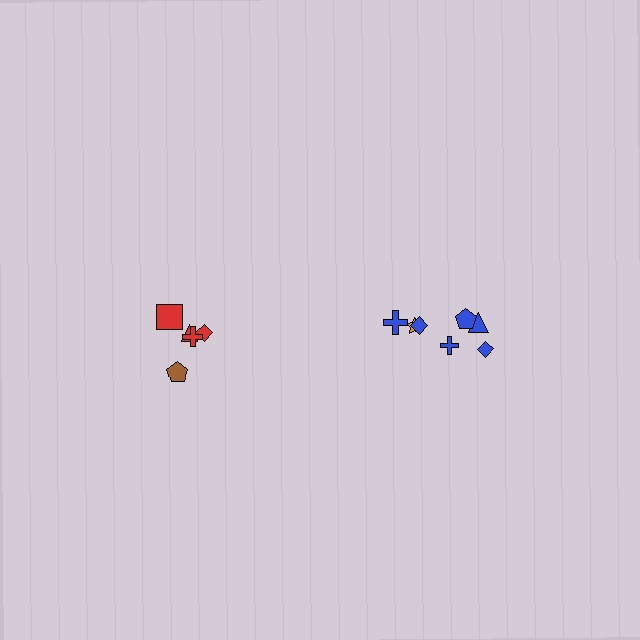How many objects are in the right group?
There are 7 objects.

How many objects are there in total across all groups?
There are 12 objects.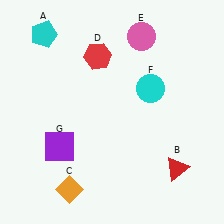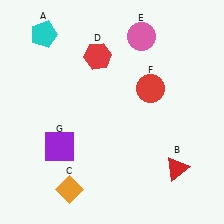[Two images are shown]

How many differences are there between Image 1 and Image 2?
There is 1 difference between the two images.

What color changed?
The circle (F) changed from cyan in Image 1 to red in Image 2.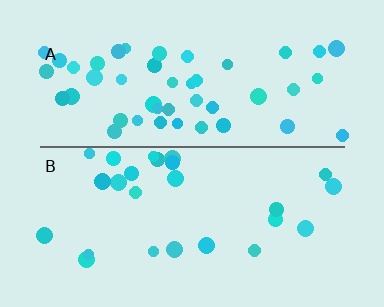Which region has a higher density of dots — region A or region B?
A (the top).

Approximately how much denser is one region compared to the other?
Approximately 1.8× — region A over region B.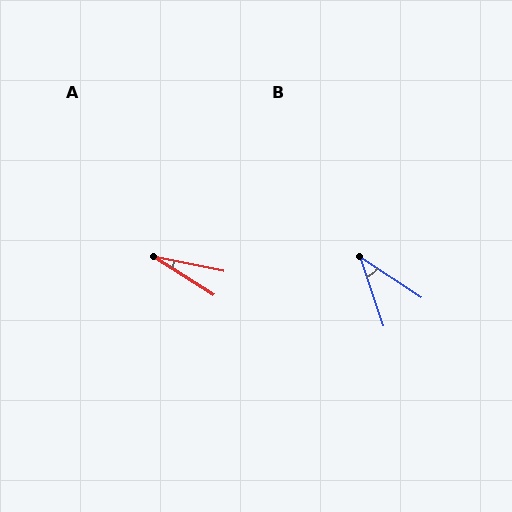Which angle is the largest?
B, at approximately 38 degrees.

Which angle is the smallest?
A, at approximately 21 degrees.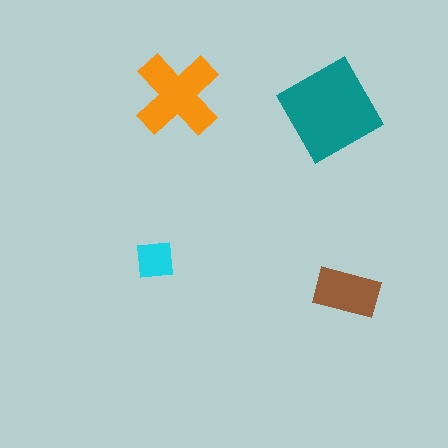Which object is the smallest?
The cyan square.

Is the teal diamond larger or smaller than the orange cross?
Larger.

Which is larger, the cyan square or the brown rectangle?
The brown rectangle.